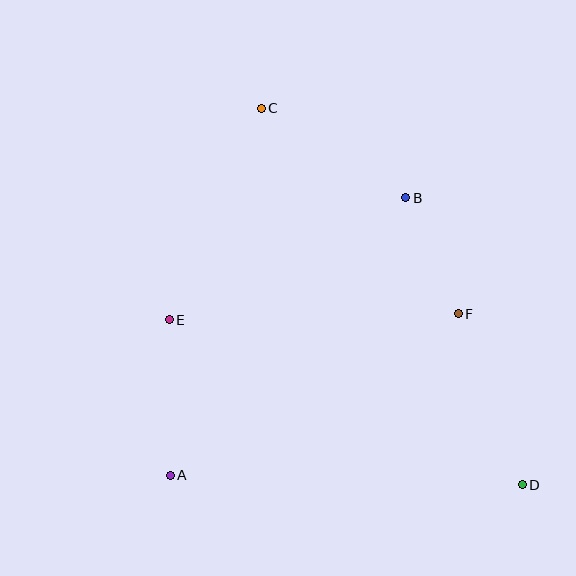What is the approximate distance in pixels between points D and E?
The distance between D and E is approximately 389 pixels.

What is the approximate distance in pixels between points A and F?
The distance between A and F is approximately 330 pixels.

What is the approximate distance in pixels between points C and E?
The distance between C and E is approximately 231 pixels.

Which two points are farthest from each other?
Points C and D are farthest from each other.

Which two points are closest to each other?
Points B and F are closest to each other.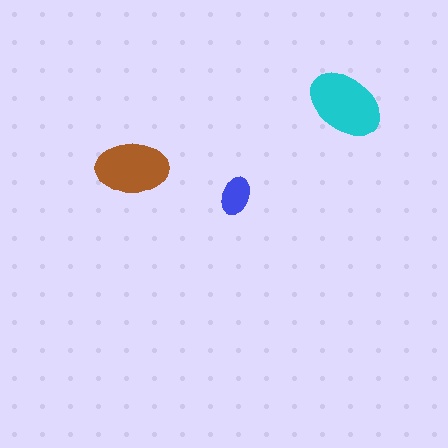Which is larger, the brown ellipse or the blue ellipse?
The brown one.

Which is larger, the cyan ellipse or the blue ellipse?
The cyan one.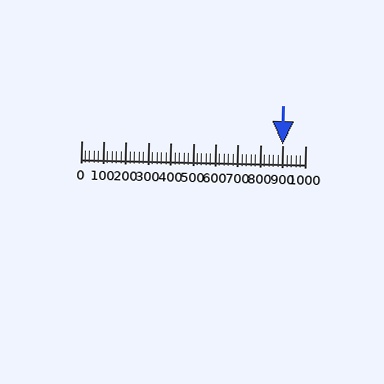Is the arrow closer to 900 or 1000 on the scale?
The arrow is closer to 900.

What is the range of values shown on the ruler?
The ruler shows values from 0 to 1000.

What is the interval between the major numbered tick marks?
The major tick marks are spaced 100 units apart.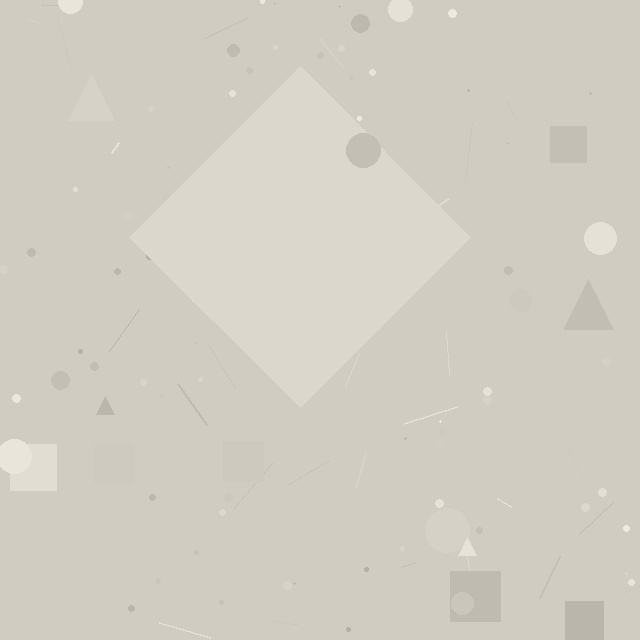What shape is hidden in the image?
A diamond is hidden in the image.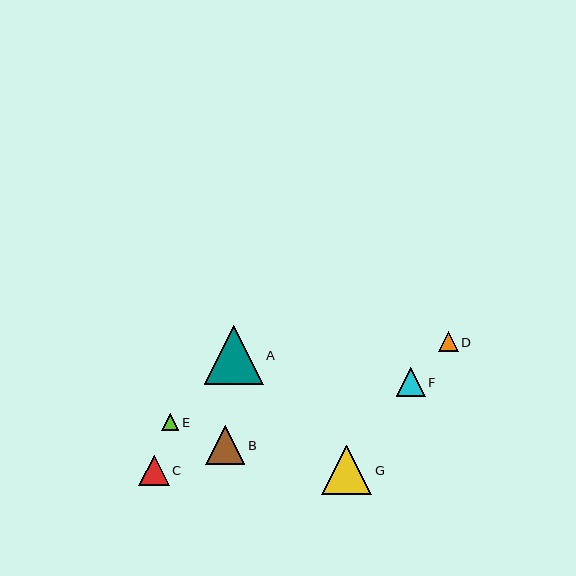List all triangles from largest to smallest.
From largest to smallest: A, G, B, C, F, D, E.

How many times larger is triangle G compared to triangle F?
Triangle G is approximately 1.7 times the size of triangle F.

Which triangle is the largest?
Triangle A is the largest with a size of approximately 59 pixels.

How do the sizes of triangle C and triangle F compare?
Triangle C and triangle F are approximately the same size.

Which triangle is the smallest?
Triangle E is the smallest with a size of approximately 17 pixels.